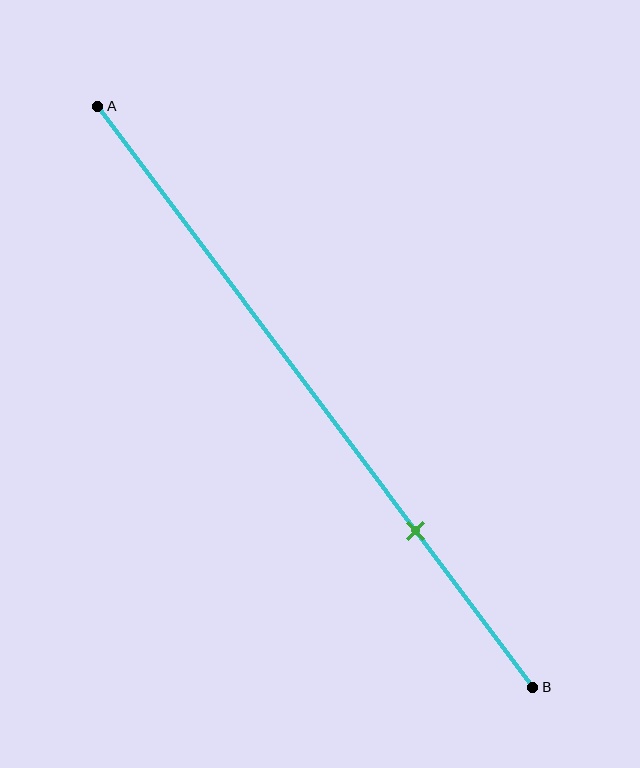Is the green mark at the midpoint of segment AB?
No, the mark is at about 75% from A, not at the 50% midpoint.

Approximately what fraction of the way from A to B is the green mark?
The green mark is approximately 75% of the way from A to B.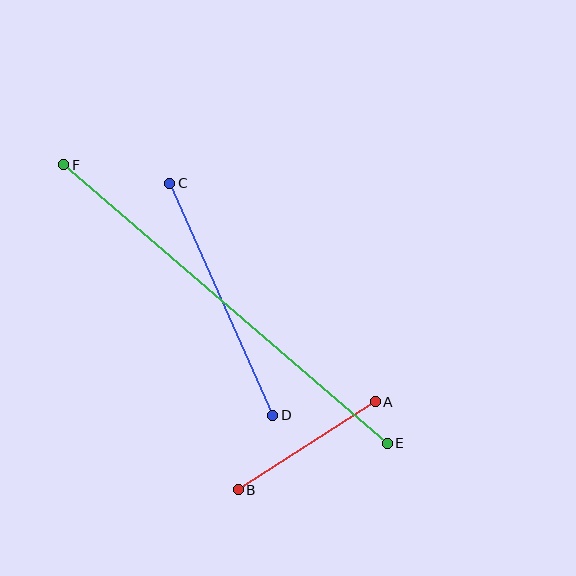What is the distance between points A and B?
The distance is approximately 163 pixels.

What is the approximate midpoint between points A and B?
The midpoint is at approximately (307, 446) pixels.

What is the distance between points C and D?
The distance is approximately 254 pixels.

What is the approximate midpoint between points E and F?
The midpoint is at approximately (225, 304) pixels.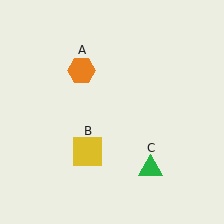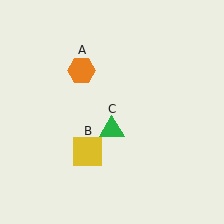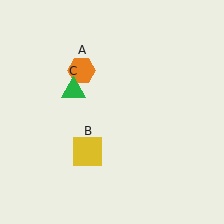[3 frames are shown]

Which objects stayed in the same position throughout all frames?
Orange hexagon (object A) and yellow square (object B) remained stationary.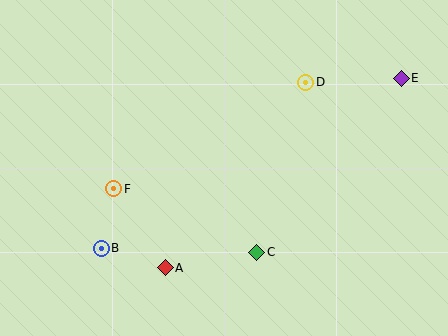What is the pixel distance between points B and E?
The distance between B and E is 345 pixels.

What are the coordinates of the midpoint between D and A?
The midpoint between D and A is at (236, 175).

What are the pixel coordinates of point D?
Point D is at (306, 82).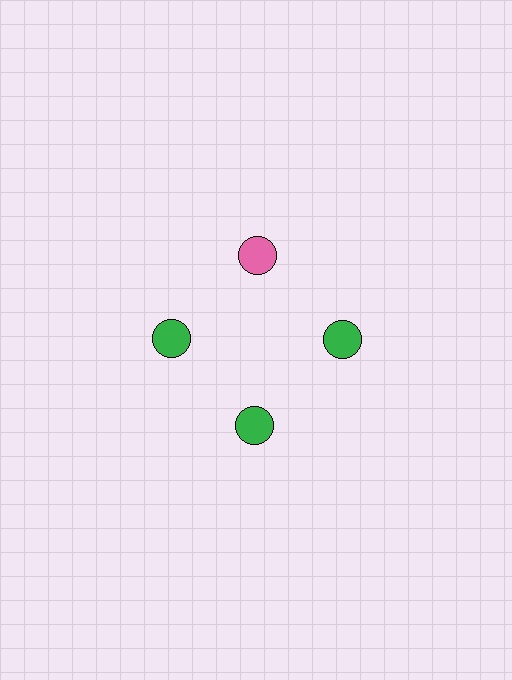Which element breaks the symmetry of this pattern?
The pink circle at roughly the 12 o'clock position breaks the symmetry. All other shapes are green circles.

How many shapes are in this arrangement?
There are 4 shapes arranged in a ring pattern.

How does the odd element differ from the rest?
It has a different color: pink instead of green.